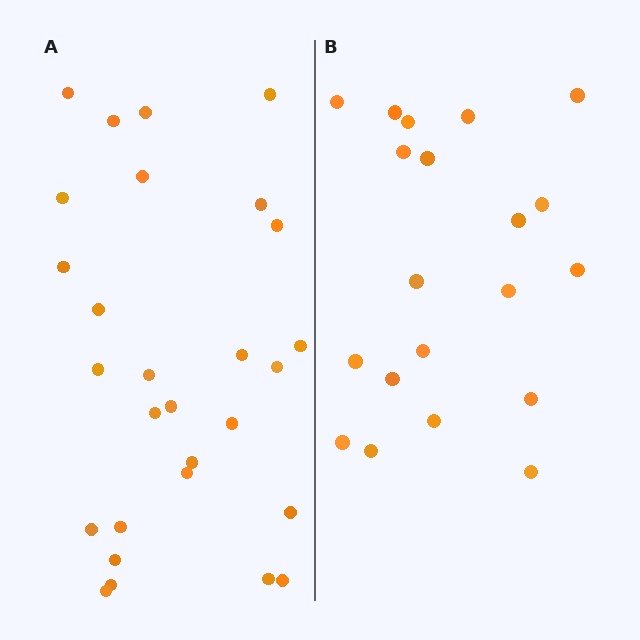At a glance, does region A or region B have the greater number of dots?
Region A (the left region) has more dots.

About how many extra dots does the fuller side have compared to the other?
Region A has roughly 8 or so more dots than region B.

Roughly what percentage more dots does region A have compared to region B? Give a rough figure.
About 40% more.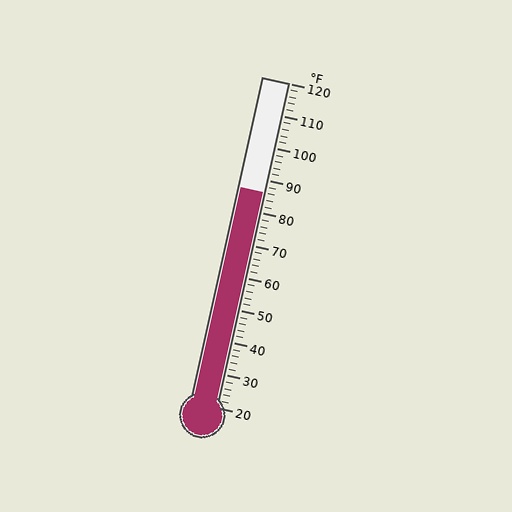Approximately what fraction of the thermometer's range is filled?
The thermometer is filled to approximately 65% of its range.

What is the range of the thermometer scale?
The thermometer scale ranges from 20°F to 120°F.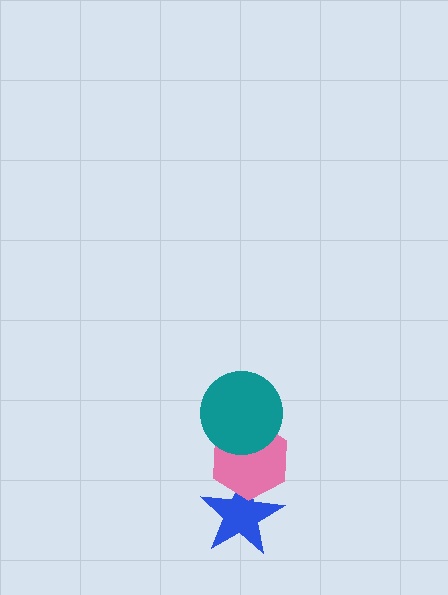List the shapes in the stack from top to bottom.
From top to bottom: the teal circle, the pink hexagon, the blue star.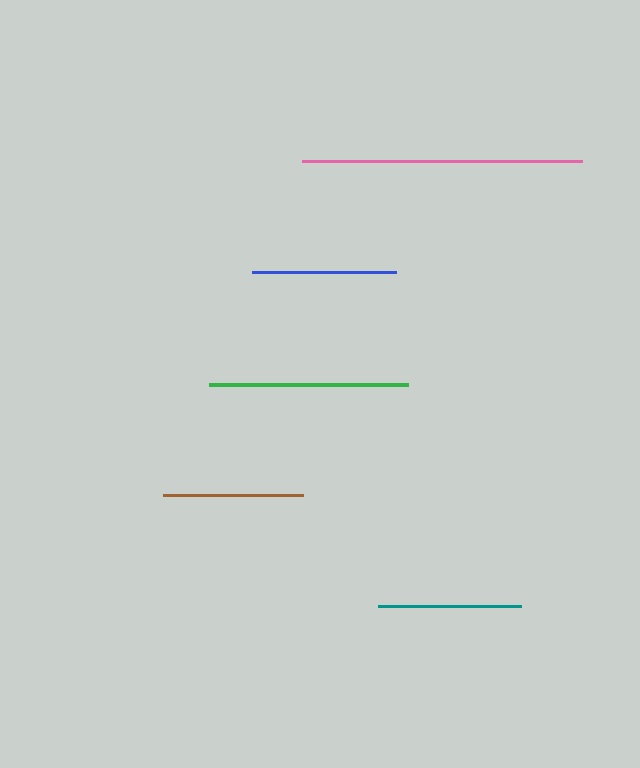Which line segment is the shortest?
The brown line is the shortest at approximately 140 pixels.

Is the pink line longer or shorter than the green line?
The pink line is longer than the green line.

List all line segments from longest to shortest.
From longest to shortest: pink, green, blue, teal, brown.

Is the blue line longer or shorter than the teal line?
The blue line is longer than the teal line.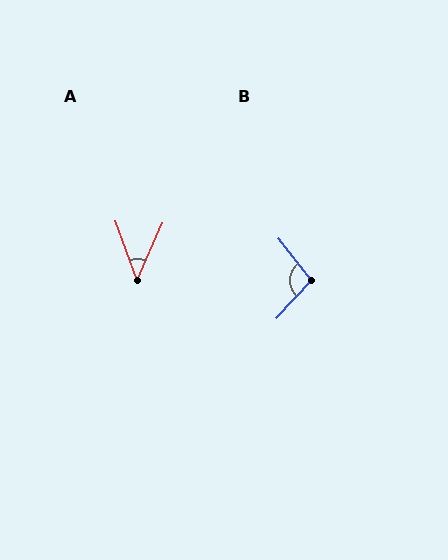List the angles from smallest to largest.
A (43°), B (100°).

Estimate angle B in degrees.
Approximately 100 degrees.